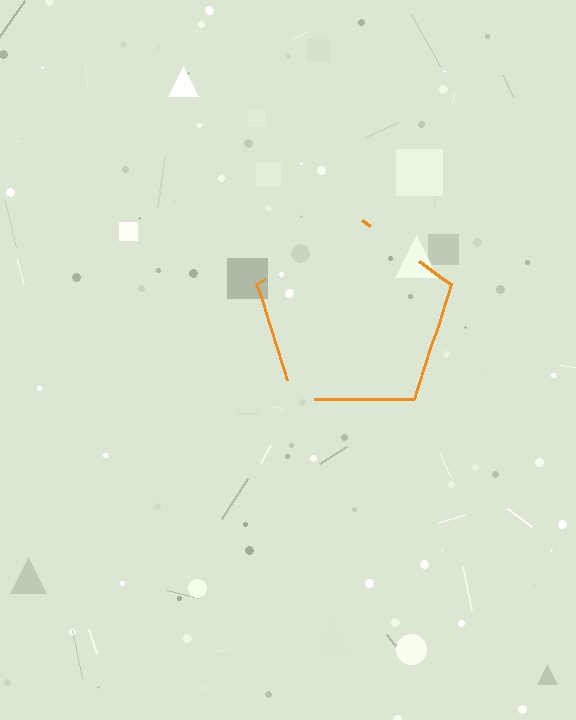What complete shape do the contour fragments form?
The contour fragments form a pentagon.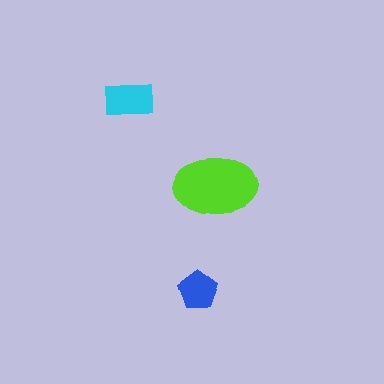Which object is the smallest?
The blue pentagon.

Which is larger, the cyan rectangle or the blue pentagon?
The cyan rectangle.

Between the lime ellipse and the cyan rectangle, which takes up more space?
The lime ellipse.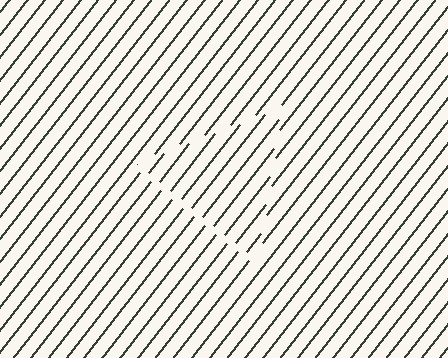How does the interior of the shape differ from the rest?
The interior of the shape contains the same grating, shifted by half a period — the contour is defined by the phase discontinuity where line-ends from the inner and outer gratings abut.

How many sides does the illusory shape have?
3 sides — the line-ends trace a triangle.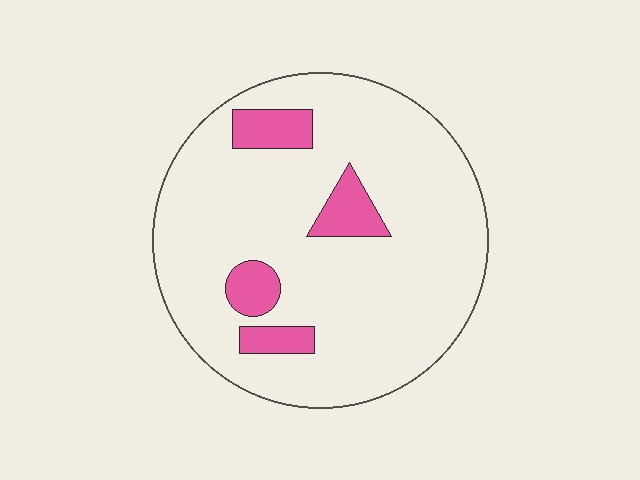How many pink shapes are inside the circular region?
4.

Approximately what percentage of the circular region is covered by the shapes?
Approximately 10%.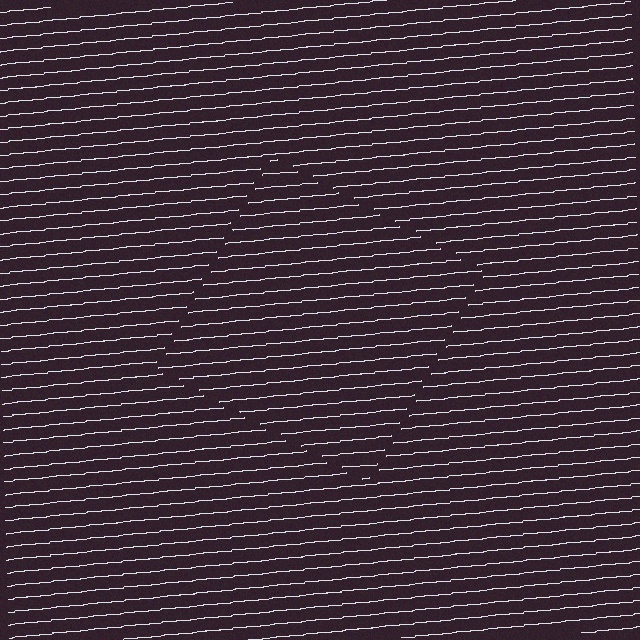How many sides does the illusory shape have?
4 sides — the line-ends trace a square.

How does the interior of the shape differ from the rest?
The interior of the shape contains the same grating, shifted by half a period — the contour is defined by the phase discontinuity where line-ends from the inner and outer gratings abut.